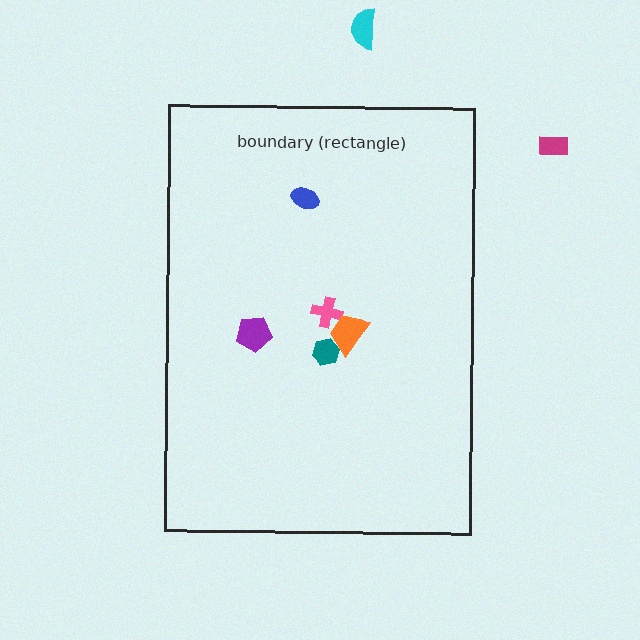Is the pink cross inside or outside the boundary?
Inside.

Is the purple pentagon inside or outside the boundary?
Inside.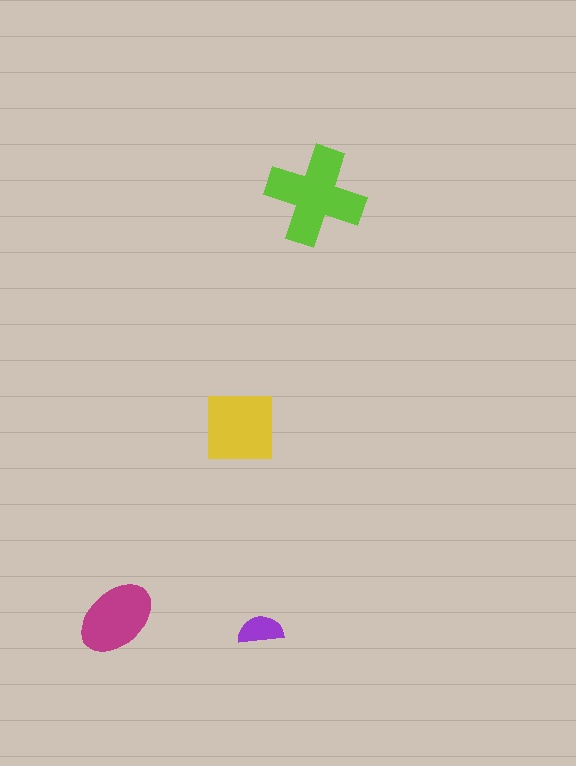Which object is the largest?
The lime cross.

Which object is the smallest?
The purple semicircle.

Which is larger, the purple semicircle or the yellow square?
The yellow square.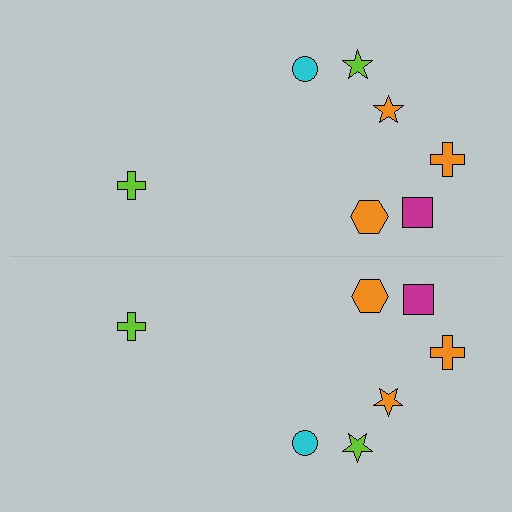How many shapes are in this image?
There are 14 shapes in this image.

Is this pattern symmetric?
Yes, this pattern has bilateral (reflection) symmetry.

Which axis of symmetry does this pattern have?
The pattern has a horizontal axis of symmetry running through the center of the image.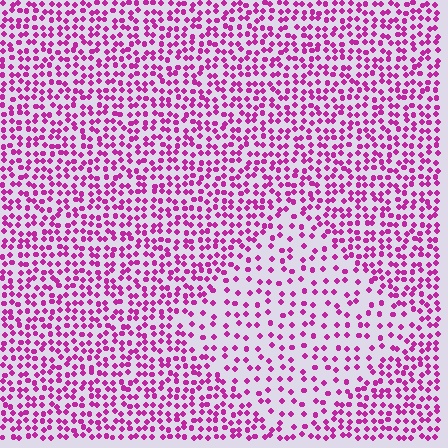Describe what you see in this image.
The image contains small magenta elements arranged at two different densities. A diamond-shaped region is visible where the elements are less densely packed than the surrounding area.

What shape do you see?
I see a diamond.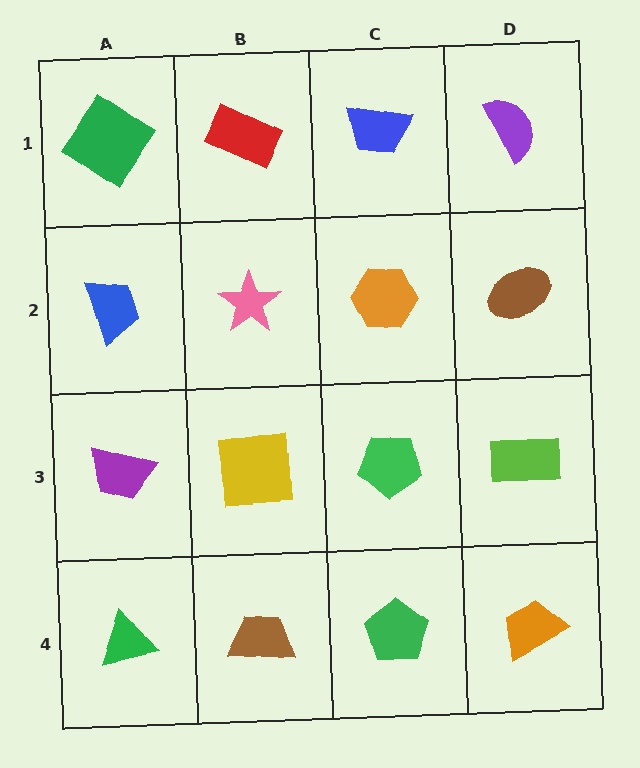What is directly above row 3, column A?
A blue trapezoid.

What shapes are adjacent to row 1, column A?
A blue trapezoid (row 2, column A), a red rectangle (row 1, column B).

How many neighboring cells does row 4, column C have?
3.